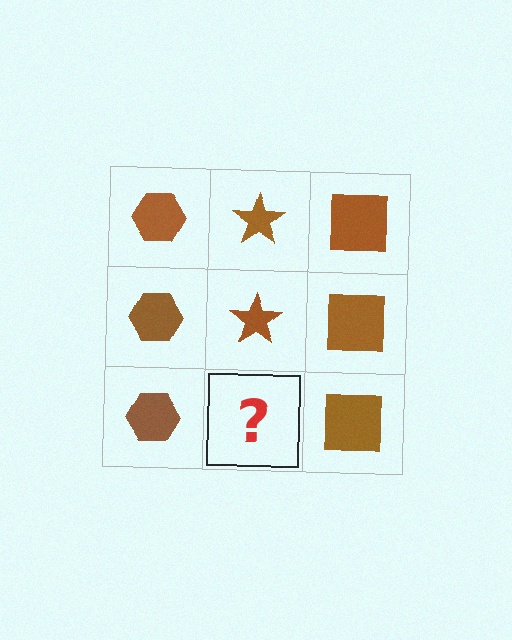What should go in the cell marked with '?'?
The missing cell should contain a brown star.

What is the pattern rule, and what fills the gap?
The rule is that each column has a consistent shape. The gap should be filled with a brown star.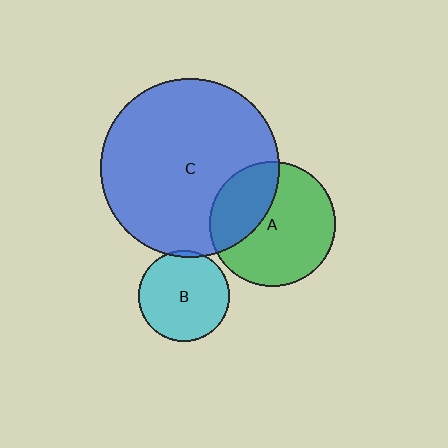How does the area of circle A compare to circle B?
Approximately 1.9 times.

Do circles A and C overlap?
Yes.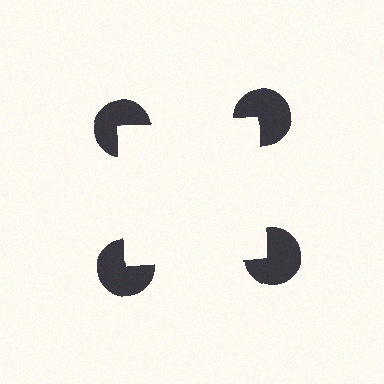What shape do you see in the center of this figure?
An illusory square — its edges are inferred from the aligned wedge cuts in the pac-man discs, not physically drawn.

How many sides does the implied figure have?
4 sides.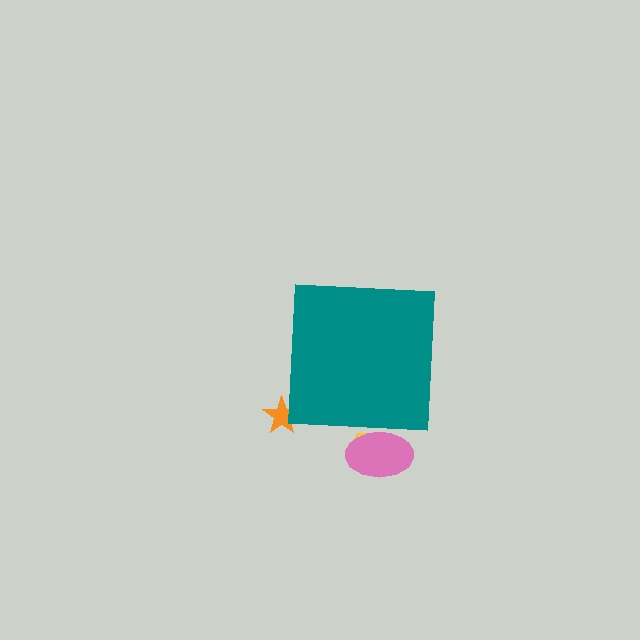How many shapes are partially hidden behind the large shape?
3 shapes are partially hidden.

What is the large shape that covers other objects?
A teal square.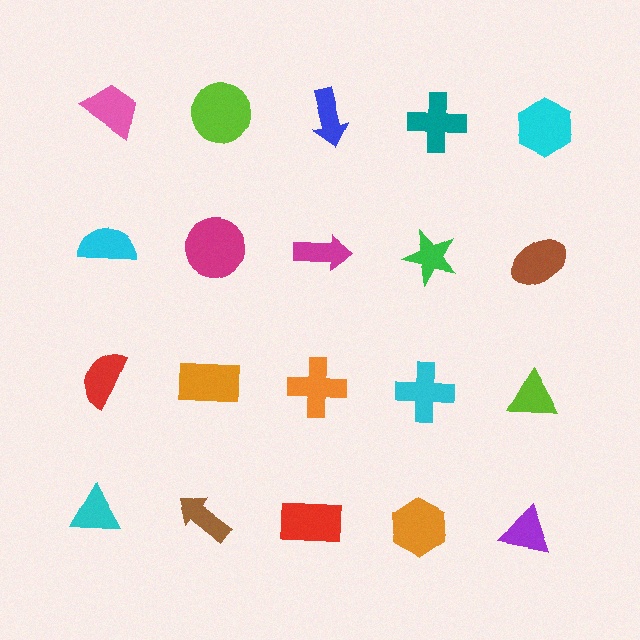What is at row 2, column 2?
A magenta circle.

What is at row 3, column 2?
An orange rectangle.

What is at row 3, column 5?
A lime triangle.